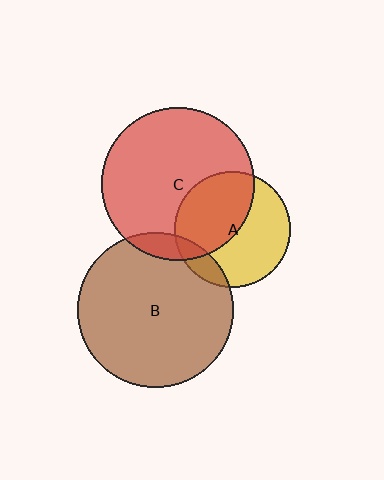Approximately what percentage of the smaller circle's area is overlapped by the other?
Approximately 10%.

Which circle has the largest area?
Circle B (brown).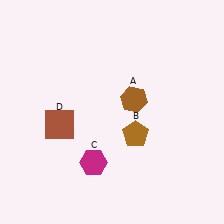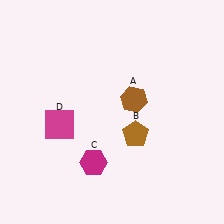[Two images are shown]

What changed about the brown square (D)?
In Image 1, D is brown. In Image 2, it changed to magenta.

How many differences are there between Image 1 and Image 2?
There is 1 difference between the two images.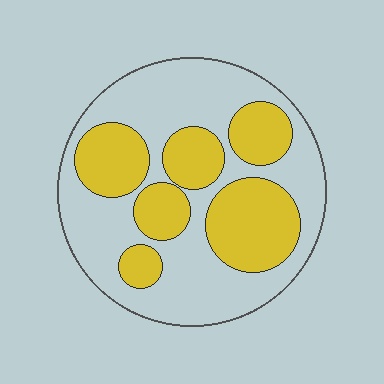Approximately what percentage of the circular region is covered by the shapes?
Approximately 40%.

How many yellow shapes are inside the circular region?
6.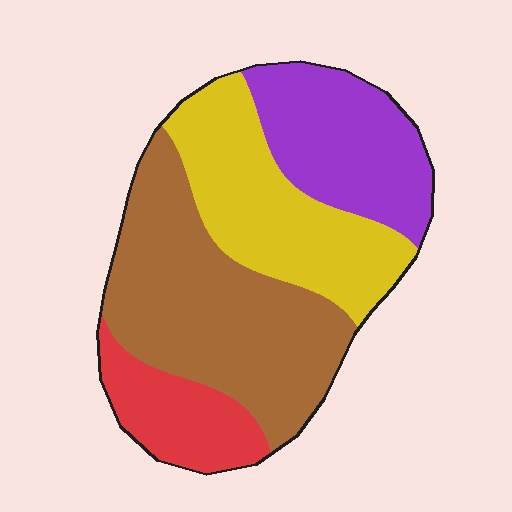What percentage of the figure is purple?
Purple covers around 20% of the figure.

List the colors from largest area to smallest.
From largest to smallest: brown, yellow, purple, red.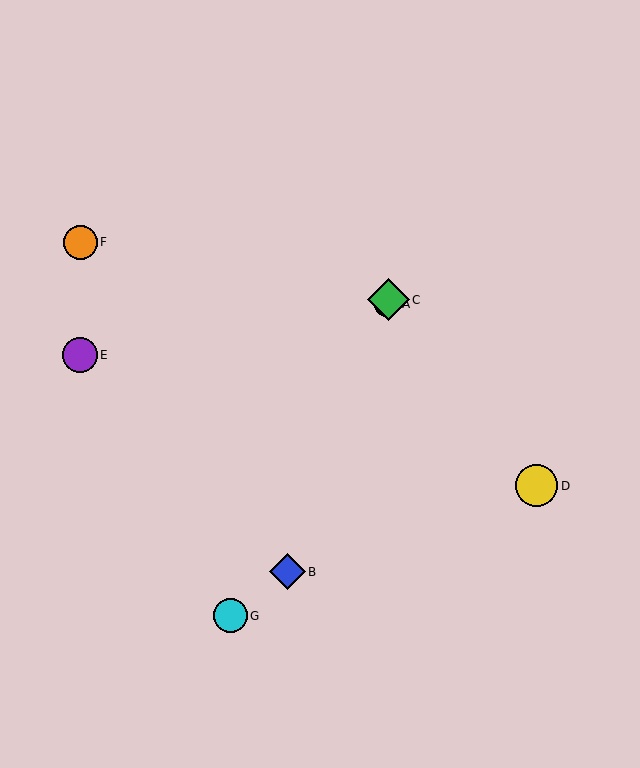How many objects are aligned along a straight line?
3 objects (A, B, C) are aligned along a straight line.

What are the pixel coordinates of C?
Object C is at (388, 300).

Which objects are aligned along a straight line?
Objects A, B, C are aligned along a straight line.